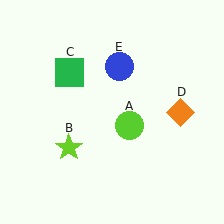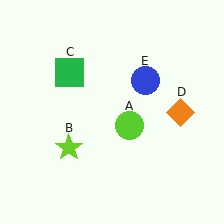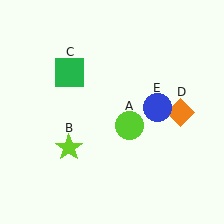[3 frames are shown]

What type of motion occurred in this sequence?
The blue circle (object E) rotated clockwise around the center of the scene.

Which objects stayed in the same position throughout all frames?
Lime circle (object A) and lime star (object B) and green square (object C) and orange diamond (object D) remained stationary.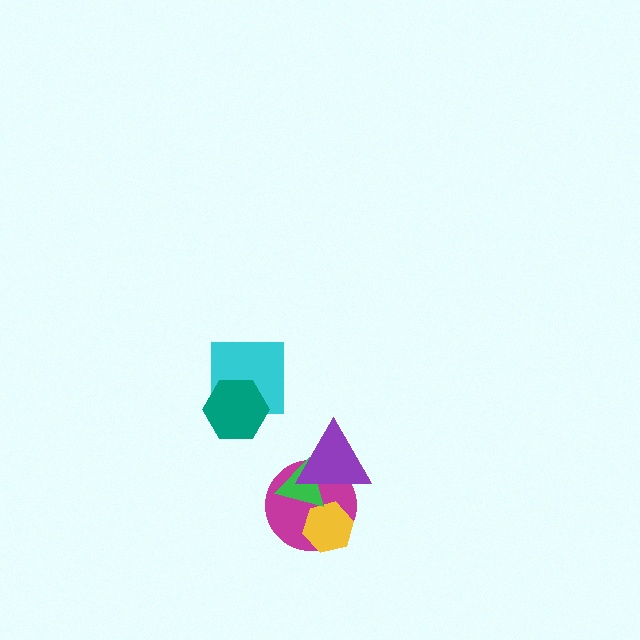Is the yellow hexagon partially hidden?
Yes, it is partially covered by another shape.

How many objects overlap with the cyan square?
1 object overlaps with the cyan square.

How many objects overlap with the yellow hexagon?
2 objects overlap with the yellow hexagon.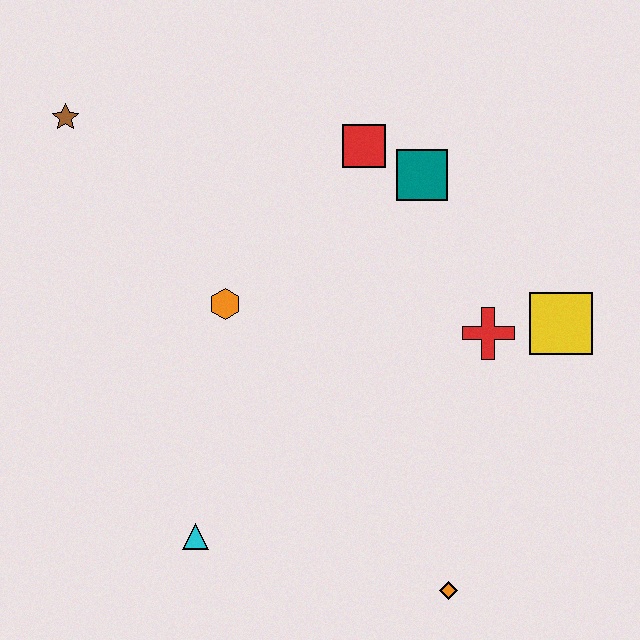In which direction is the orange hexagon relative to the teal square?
The orange hexagon is to the left of the teal square.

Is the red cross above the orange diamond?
Yes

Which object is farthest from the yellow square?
The brown star is farthest from the yellow square.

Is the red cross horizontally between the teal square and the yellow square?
Yes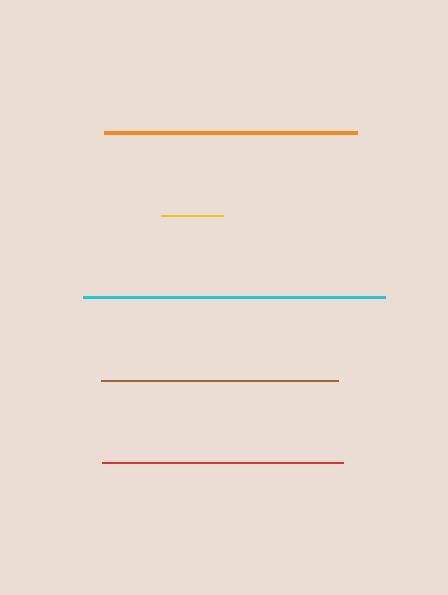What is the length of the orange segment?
The orange segment is approximately 253 pixels long.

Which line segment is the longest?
The cyan line is the longest at approximately 302 pixels.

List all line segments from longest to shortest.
From longest to shortest: cyan, orange, red, brown, yellow.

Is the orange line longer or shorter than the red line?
The orange line is longer than the red line.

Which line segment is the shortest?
The yellow line is the shortest at approximately 62 pixels.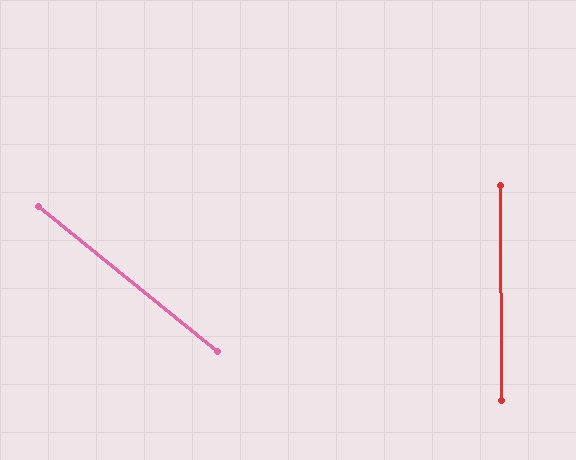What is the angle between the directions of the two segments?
Approximately 51 degrees.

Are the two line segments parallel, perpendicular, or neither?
Neither parallel nor perpendicular — they differ by about 51°.